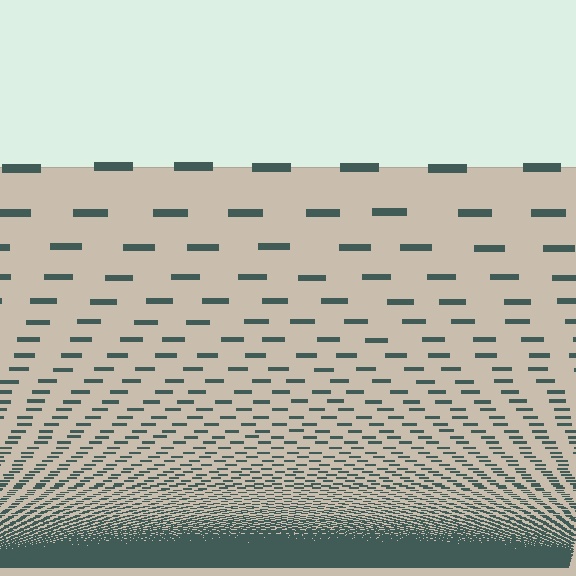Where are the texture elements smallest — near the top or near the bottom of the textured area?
Near the bottom.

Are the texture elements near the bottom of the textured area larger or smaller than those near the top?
Smaller. The gradient is inverted — elements near the bottom are smaller and denser.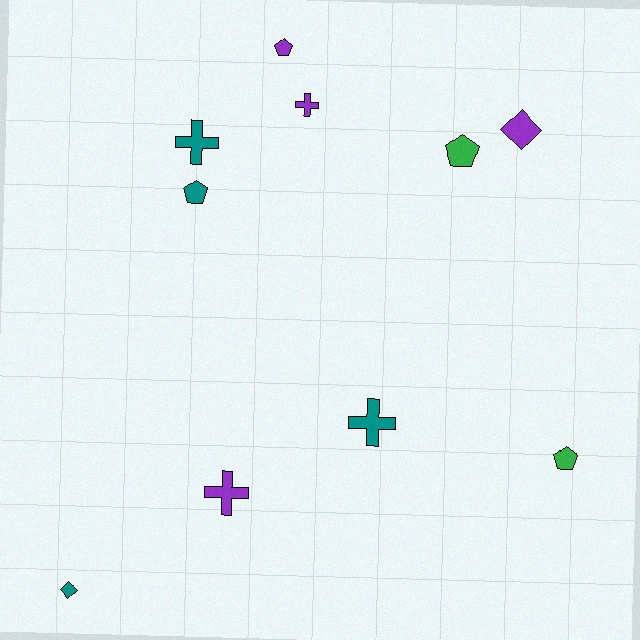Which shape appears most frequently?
Cross, with 4 objects.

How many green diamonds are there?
There are no green diamonds.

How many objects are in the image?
There are 10 objects.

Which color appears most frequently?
Purple, with 4 objects.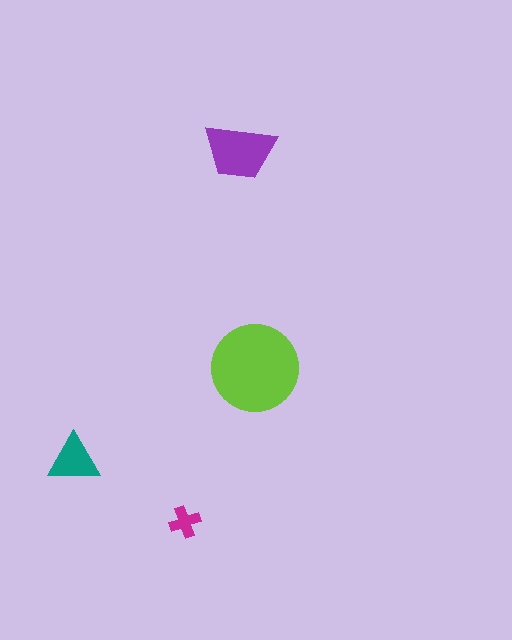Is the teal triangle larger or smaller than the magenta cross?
Larger.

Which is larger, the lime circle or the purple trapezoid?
The lime circle.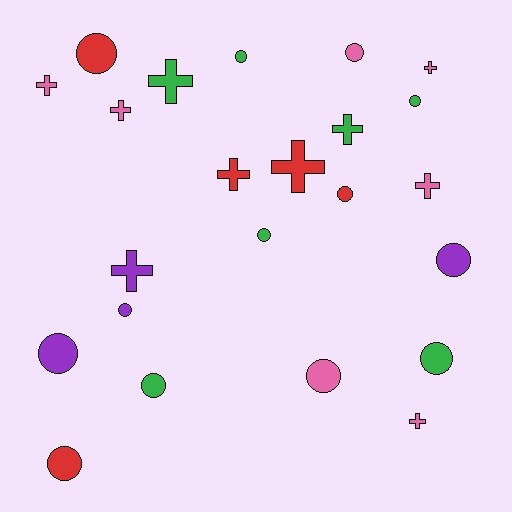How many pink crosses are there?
There are 5 pink crosses.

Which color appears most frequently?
Green, with 7 objects.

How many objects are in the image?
There are 23 objects.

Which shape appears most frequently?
Circle, with 13 objects.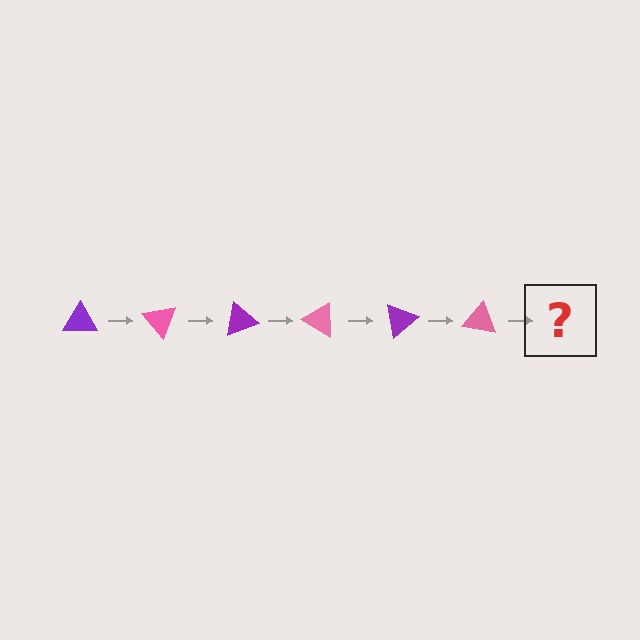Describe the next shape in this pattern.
It should be a purple triangle, rotated 300 degrees from the start.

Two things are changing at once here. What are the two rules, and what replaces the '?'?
The two rules are that it rotates 50 degrees each step and the color cycles through purple and pink. The '?' should be a purple triangle, rotated 300 degrees from the start.